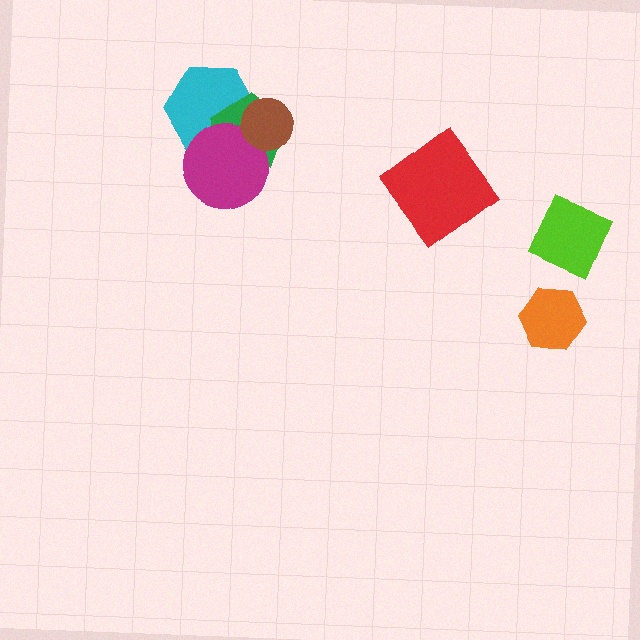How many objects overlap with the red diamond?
0 objects overlap with the red diamond.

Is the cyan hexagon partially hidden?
Yes, it is partially covered by another shape.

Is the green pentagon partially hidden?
Yes, it is partially covered by another shape.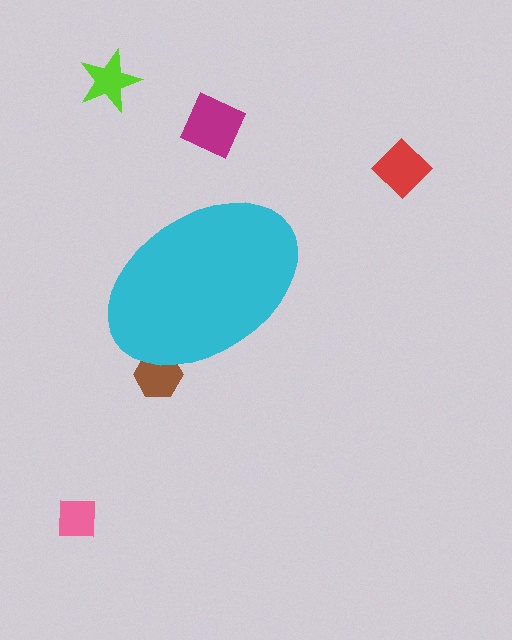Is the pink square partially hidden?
No, the pink square is fully visible.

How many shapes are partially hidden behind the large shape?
1 shape is partially hidden.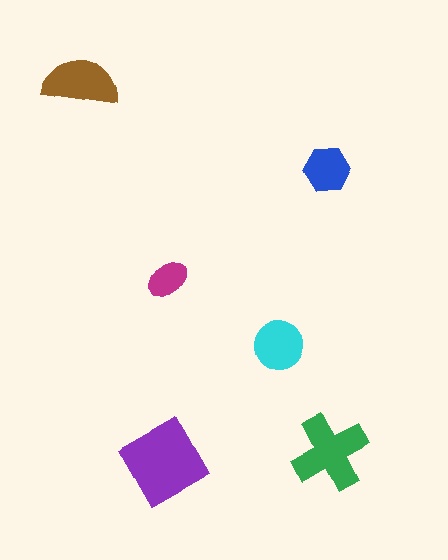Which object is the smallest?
The magenta ellipse.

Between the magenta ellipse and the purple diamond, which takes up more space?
The purple diamond.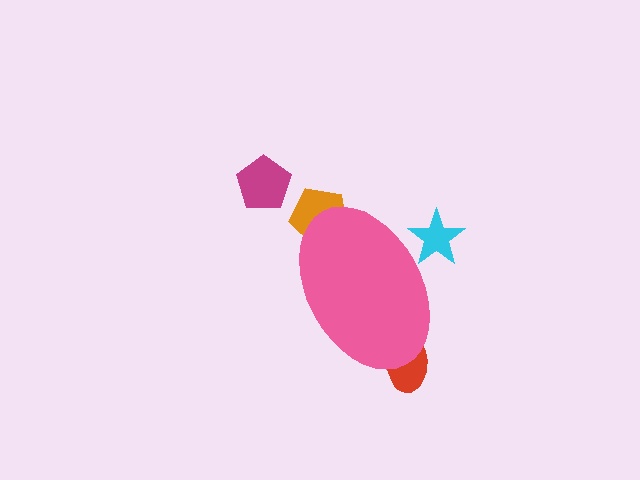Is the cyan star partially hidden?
Yes, the cyan star is partially hidden behind the pink ellipse.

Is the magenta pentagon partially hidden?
No, the magenta pentagon is fully visible.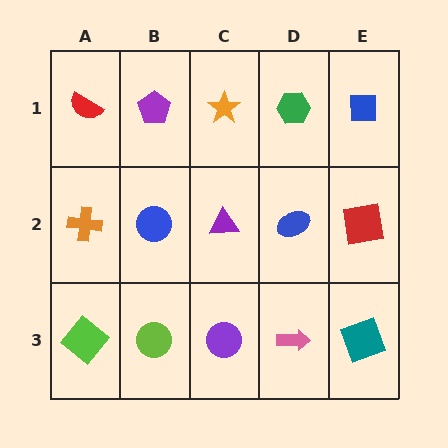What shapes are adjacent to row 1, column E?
A red square (row 2, column E), a green hexagon (row 1, column D).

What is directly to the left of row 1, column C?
A purple pentagon.